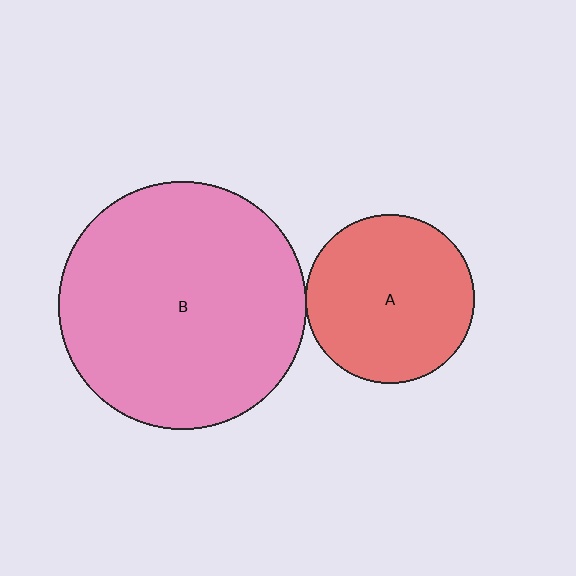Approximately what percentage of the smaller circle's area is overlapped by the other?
Approximately 5%.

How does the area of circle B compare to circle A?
Approximately 2.1 times.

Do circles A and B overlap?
Yes.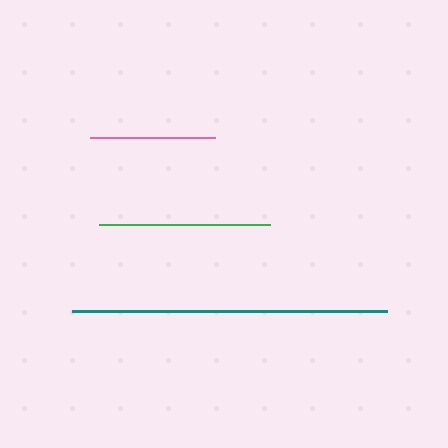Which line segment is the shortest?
The pink line is the shortest at approximately 125 pixels.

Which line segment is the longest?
The teal line is the longest at approximately 315 pixels.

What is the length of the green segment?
The green segment is approximately 172 pixels long.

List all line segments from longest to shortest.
From longest to shortest: teal, green, pink.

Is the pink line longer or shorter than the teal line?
The teal line is longer than the pink line.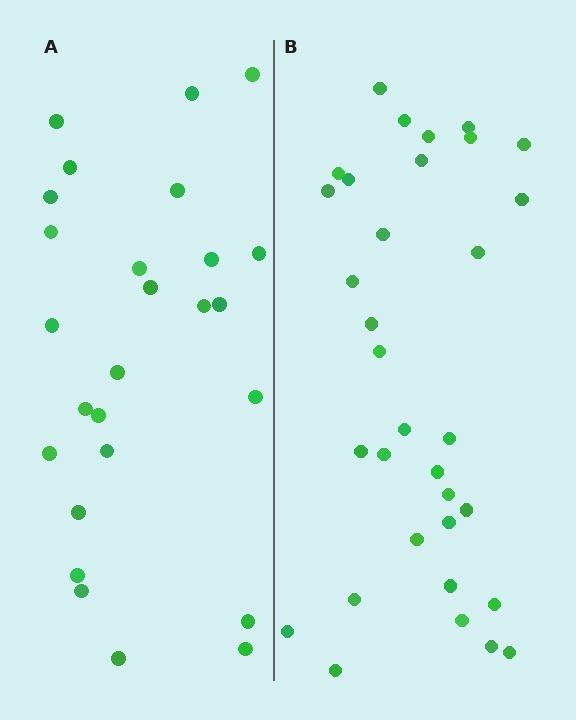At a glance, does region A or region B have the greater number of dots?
Region B (the right region) has more dots.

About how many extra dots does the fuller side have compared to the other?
Region B has roughly 8 or so more dots than region A.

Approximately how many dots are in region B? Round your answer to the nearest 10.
About 30 dots. (The exact count is 33, which rounds to 30.)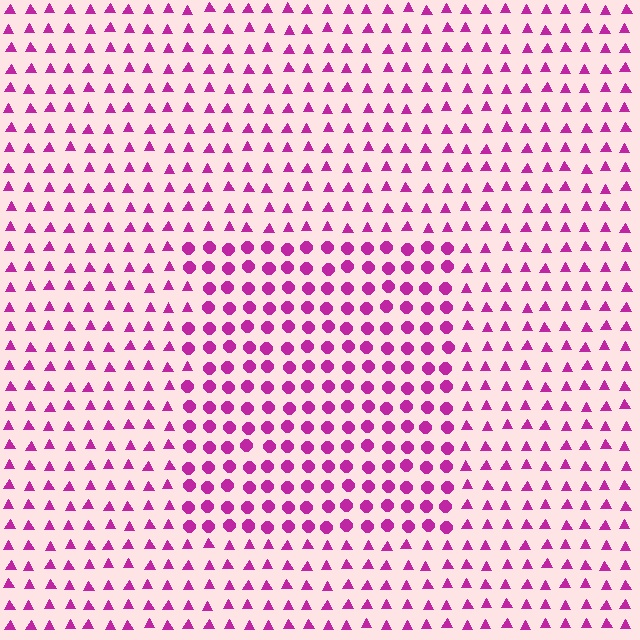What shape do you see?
I see a rectangle.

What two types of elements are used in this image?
The image uses circles inside the rectangle region and triangles outside it.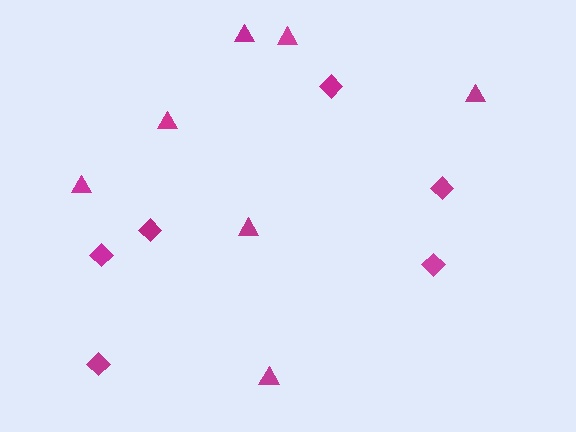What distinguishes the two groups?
There are 2 groups: one group of triangles (7) and one group of diamonds (6).